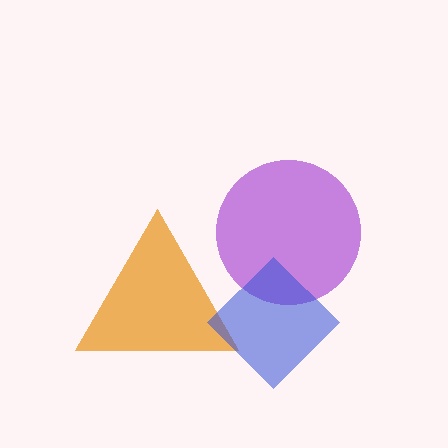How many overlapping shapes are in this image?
There are 3 overlapping shapes in the image.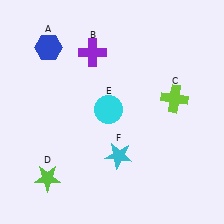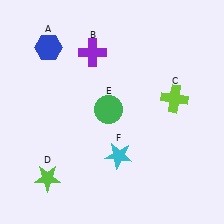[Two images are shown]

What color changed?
The circle (E) changed from cyan in Image 1 to green in Image 2.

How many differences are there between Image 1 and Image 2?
There is 1 difference between the two images.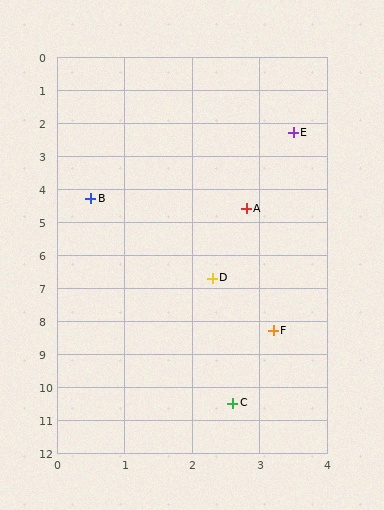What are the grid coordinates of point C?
Point C is at approximately (2.6, 10.5).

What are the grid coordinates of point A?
Point A is at approximately (2.8, 4.6).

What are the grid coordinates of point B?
Point B is at approximately (0.5, 4.3).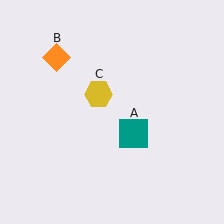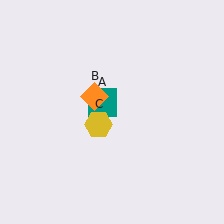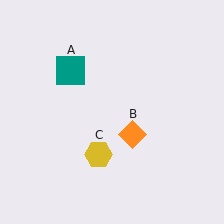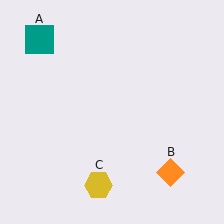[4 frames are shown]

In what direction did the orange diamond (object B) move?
The orange diamond (object B) moved down and to the right.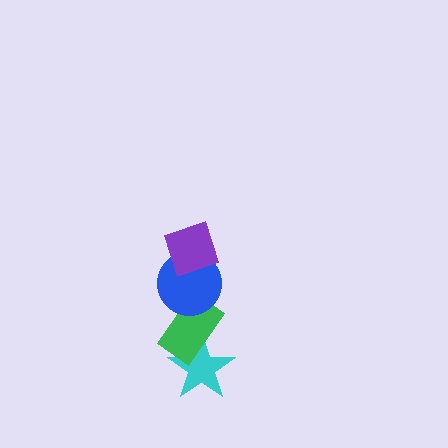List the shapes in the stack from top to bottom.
From top to bottom: the purple diamond, the blue circle, the green rectangle, the cyan star.